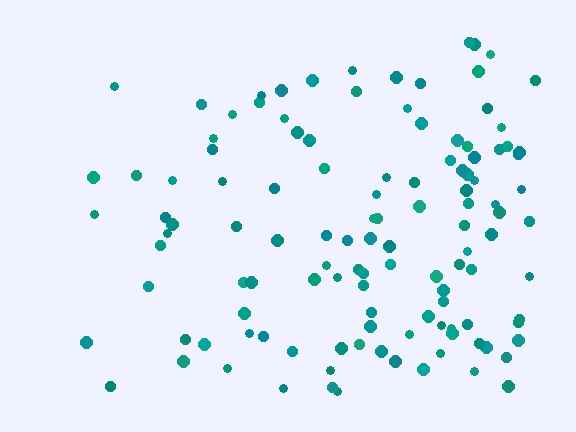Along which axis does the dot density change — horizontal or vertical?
Horizontal.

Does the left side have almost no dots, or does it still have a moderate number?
Still a moderate number, just noticeably fewer than the right.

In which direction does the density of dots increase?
From left to right, with the right side densest.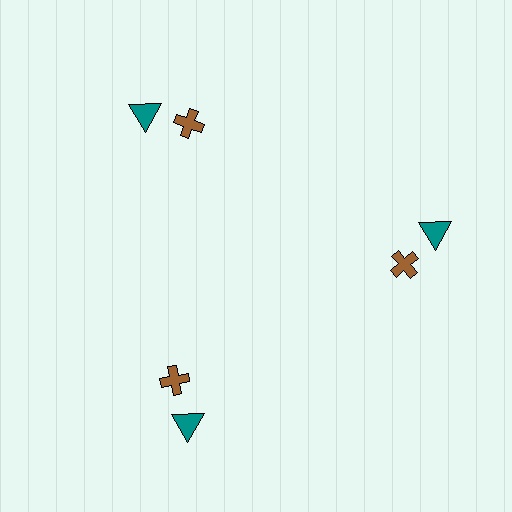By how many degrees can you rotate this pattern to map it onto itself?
The pattern maps onto itself every 120 degrees of rotation.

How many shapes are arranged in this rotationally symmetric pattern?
There are 6 shapes, arranged in 3 groups of 2.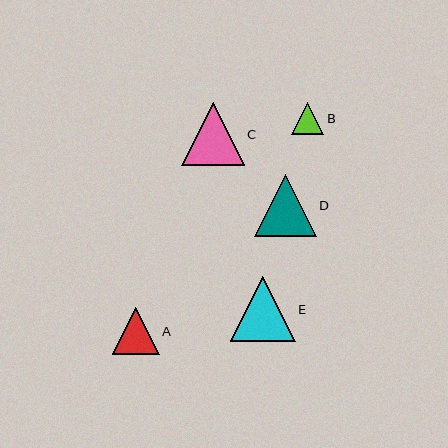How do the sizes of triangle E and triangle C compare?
Triangle E and triangle C are approximately the same size.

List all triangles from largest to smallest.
From largest to smallest: E, C, D, A, B.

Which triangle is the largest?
Triangle E is the largest with a size of approximately 65 pixels.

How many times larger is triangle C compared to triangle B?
Triangle C is approximately 1.9 times the size of triangle B.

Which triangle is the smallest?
Triangle B is the smallest with a size of approximately 32 pixels.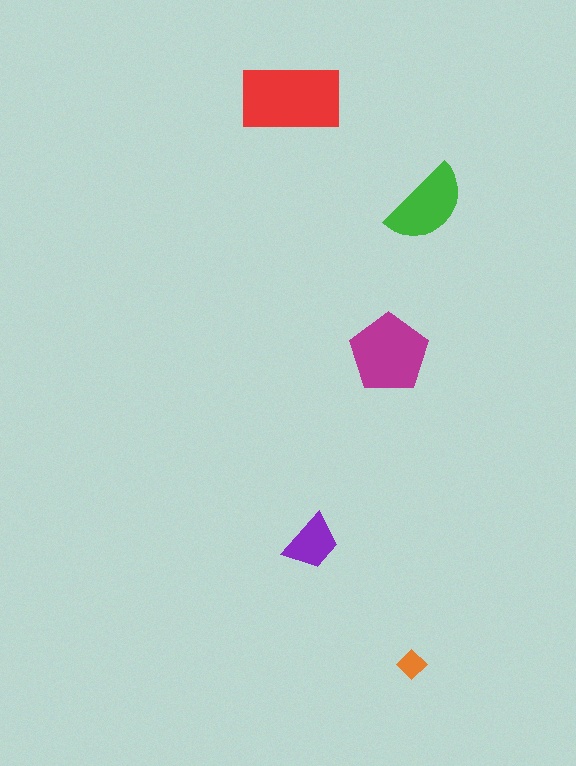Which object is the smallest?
The orange diamond.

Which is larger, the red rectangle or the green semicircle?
The red rectangle.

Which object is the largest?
The red rectangle.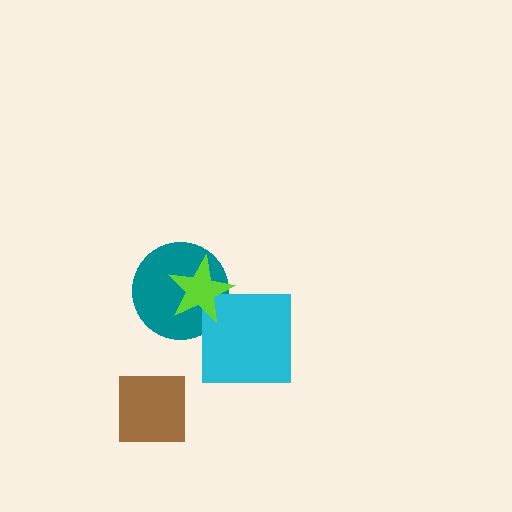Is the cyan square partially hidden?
Yes, it is partially covered by another shape.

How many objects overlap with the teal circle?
2 objects overlap with the teal circle.